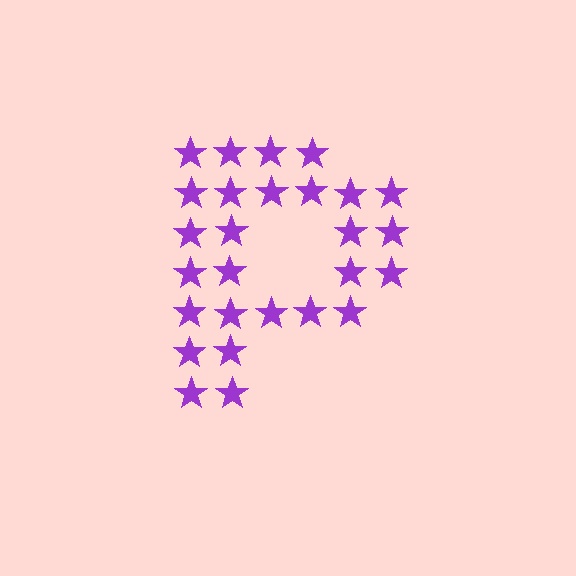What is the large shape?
The large shape is the letter P.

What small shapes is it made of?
It is made of small stars.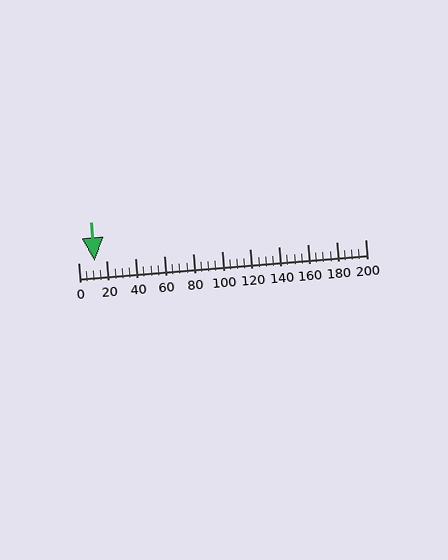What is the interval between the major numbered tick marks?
The major tick marks are spaced 20 units apart.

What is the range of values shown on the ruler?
The ruler shows values from 0 to 200.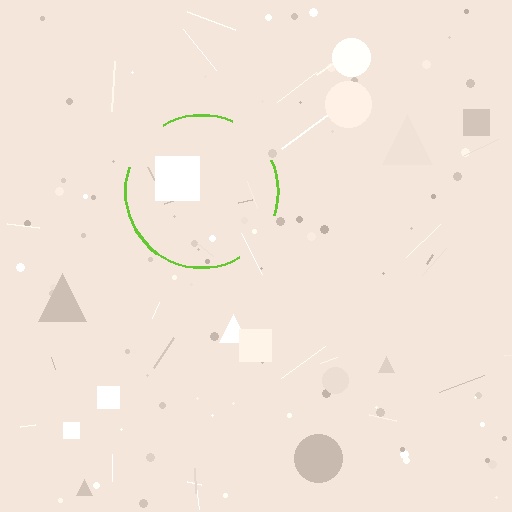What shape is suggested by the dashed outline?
The dashed outline suggests a circle.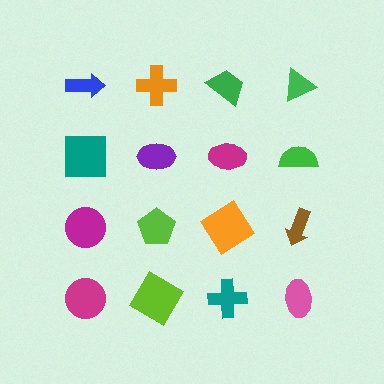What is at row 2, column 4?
A green semicircle.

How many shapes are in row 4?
4 shapes.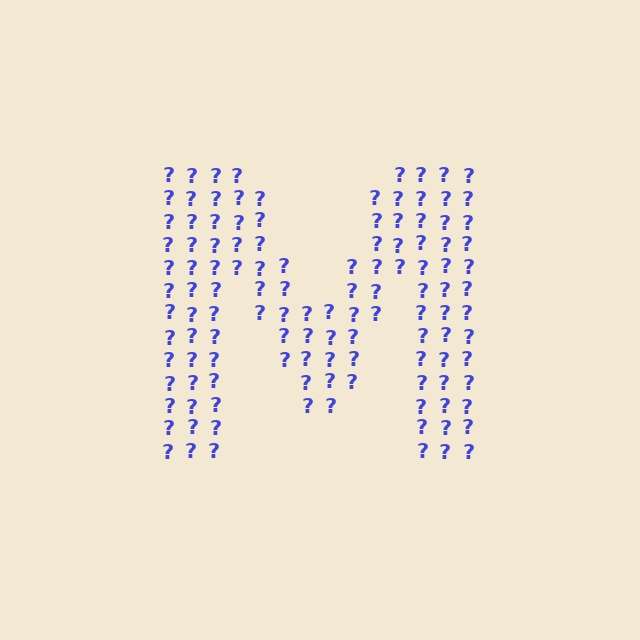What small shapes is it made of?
It is made of small question marks.